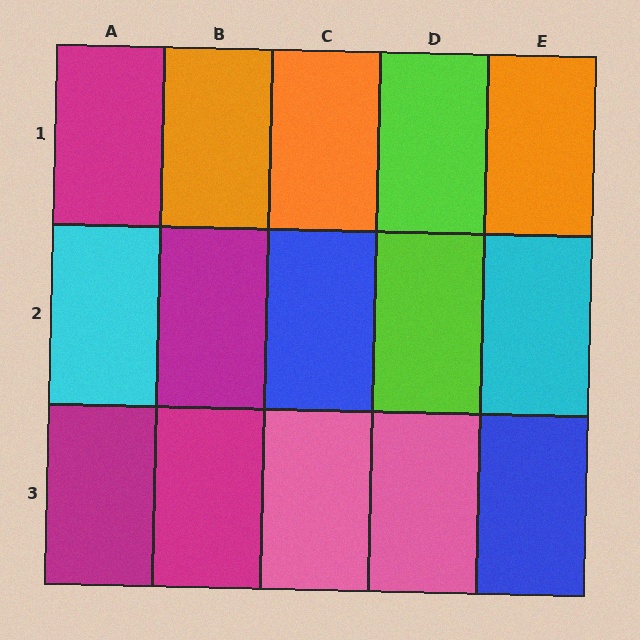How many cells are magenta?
4 cells are magenta.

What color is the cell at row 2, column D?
Lime.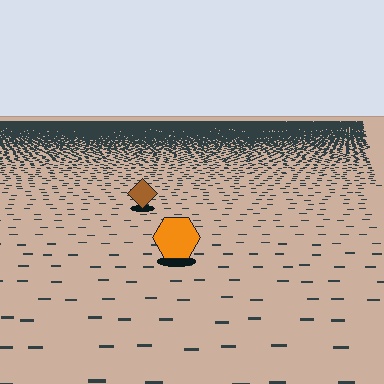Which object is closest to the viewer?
The orange hexagon is closest. The texture marks near it are larger and more spread out.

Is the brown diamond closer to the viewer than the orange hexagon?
No. The orange hexagon is closer — you can tell from the texture gradient: the ground texture is coarser near it.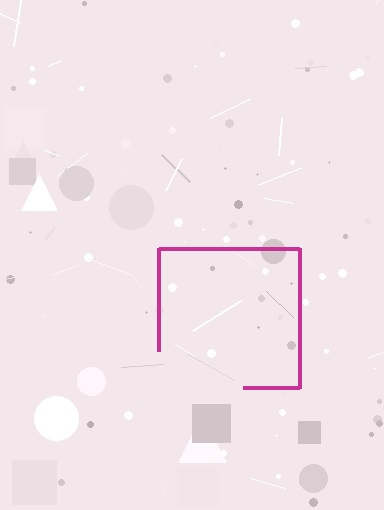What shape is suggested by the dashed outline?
The dashed outline suggests a square.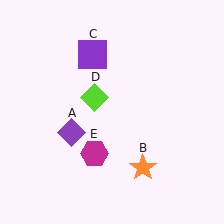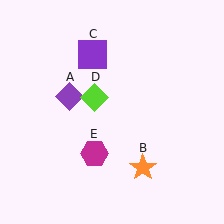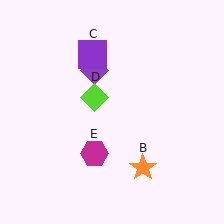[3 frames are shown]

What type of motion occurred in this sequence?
The purple diamond (object A) rotated clockwise around the center of the scene.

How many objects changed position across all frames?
1 object changed position: purple diamond (object A).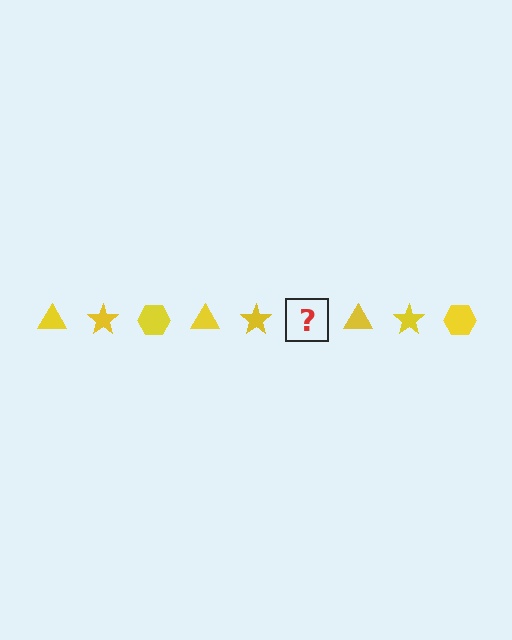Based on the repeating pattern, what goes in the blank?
The blank should be a yellow hexagon.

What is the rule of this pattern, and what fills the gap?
The rule is that the pattern cycles through triangle, star, hexagon shapes in yellow. The gap should be filled with a yellow hexagon.